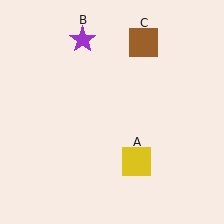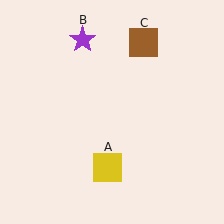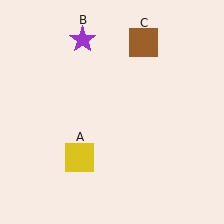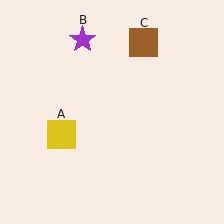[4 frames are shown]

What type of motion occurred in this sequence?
The yellow square (object A) rotated clockwise around the center of the scene.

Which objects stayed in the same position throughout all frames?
Purple star (object B) and brown square (object C) remained stationary.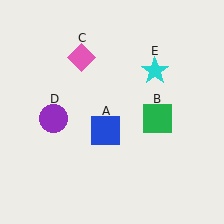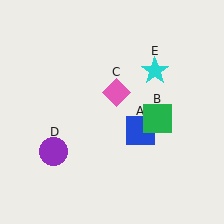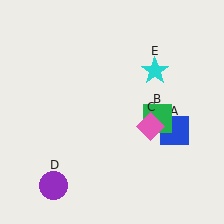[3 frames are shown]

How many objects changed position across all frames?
3 objects changed position: blue square (object A), pink diamond (object C), purple circle (object D).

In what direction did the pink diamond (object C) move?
The pink diamond (object C) moved down and to the right.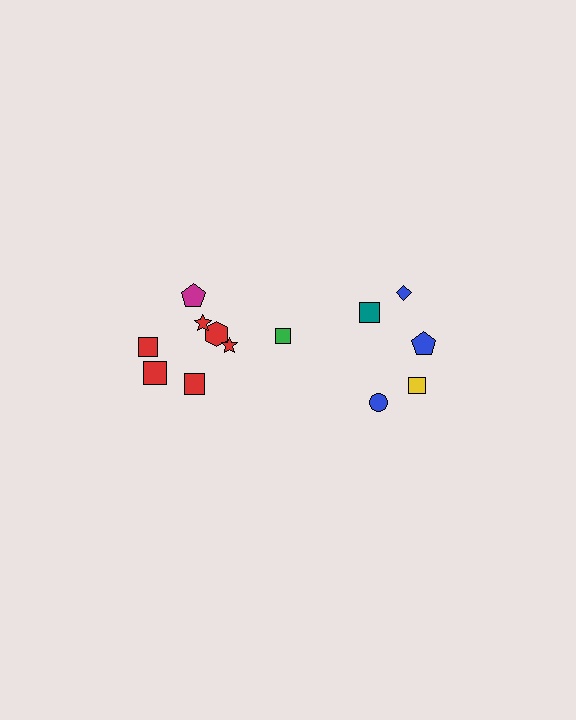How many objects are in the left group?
There are 8 objects.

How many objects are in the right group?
There are 5 objects.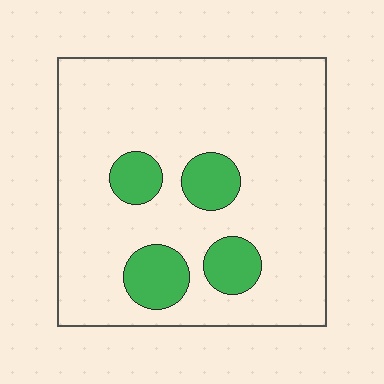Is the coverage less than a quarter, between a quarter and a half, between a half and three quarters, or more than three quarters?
Less than a quarter.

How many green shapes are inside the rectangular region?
4.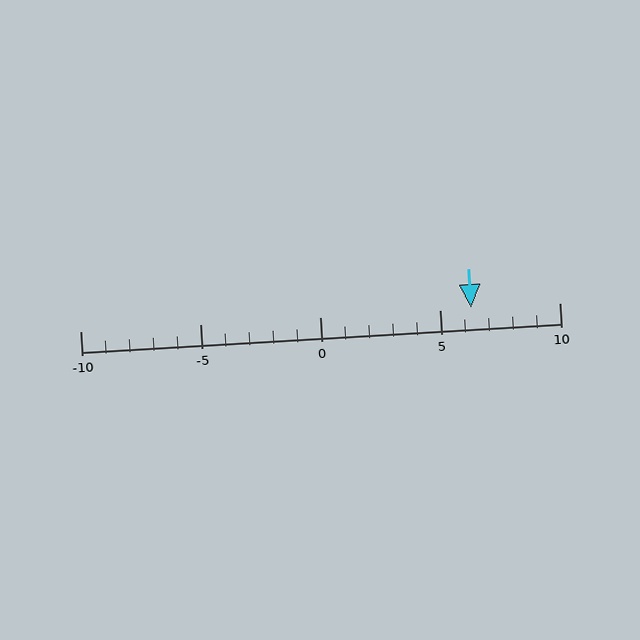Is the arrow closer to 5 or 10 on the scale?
The arrow is closer to 5.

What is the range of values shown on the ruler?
The ruler shows values from -10 to 10.